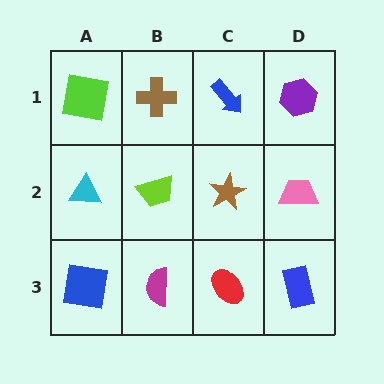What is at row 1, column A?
A lime square.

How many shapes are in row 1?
4 shapes.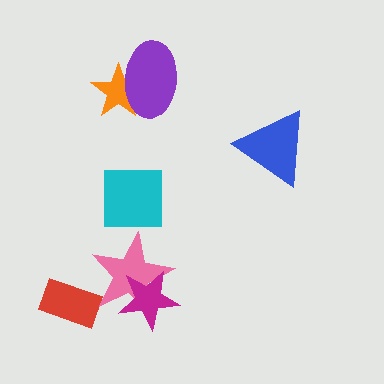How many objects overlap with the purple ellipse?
1 object overlaps with the purple ellipse.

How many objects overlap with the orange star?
1 object overlaps with the orange star.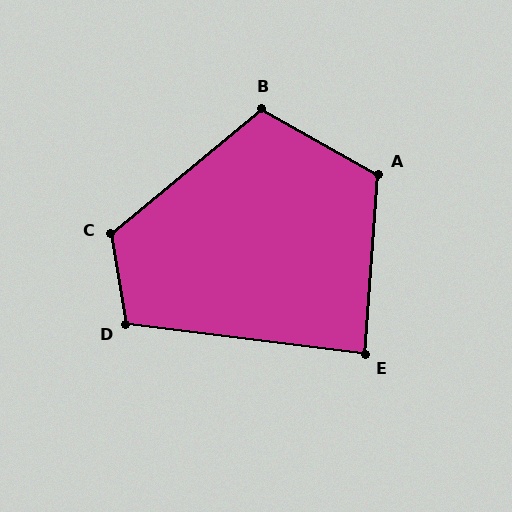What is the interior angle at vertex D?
Approximately 107 degrees (obtuse).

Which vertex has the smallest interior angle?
E, at approximately 87 degrees.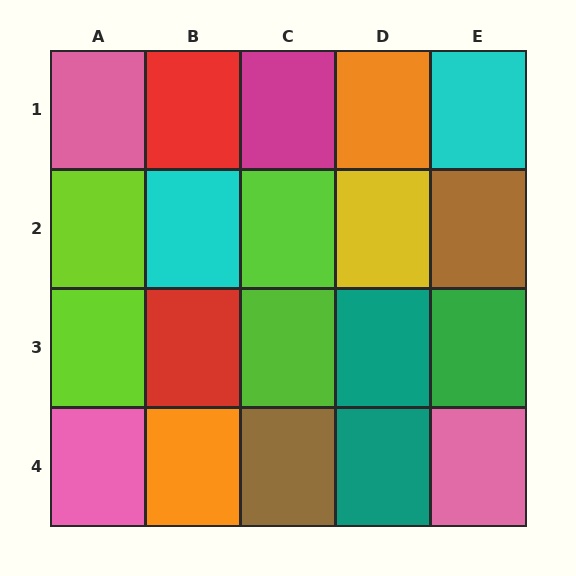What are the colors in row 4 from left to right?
Pink, orange, brown, teal, pink.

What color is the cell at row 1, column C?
Magenta.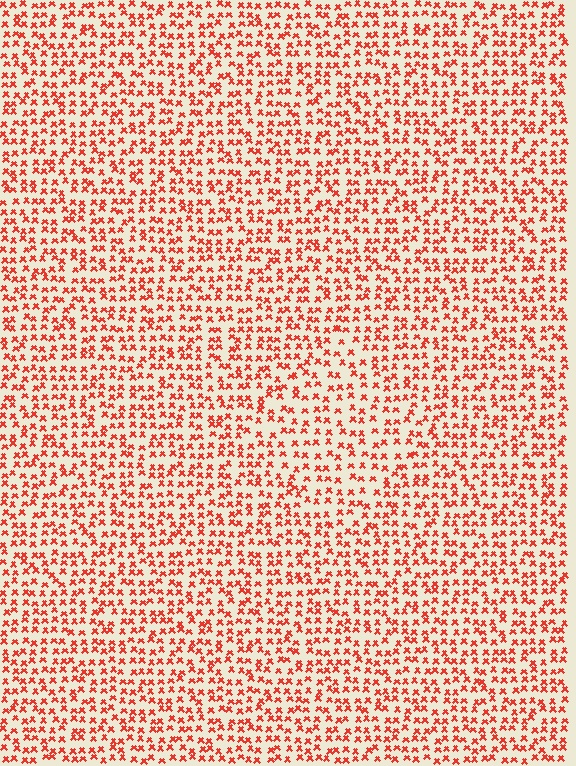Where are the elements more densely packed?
The elements are more densely packed outside the diamond boundary.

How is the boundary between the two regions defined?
The boundary is defined by a change in element density (approximately 1.4x ratio). All elements are the same color, size, and shape.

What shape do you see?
I see a diamond.